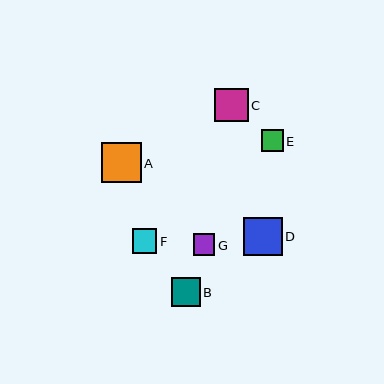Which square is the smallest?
Square G is the smallest with a size of approximately 22 pixels.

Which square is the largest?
Square A is the largest with a size of approximately 40 pixels.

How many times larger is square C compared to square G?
Square C is approximately 1.5 times the size of square G.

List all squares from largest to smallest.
From largest to smallest: A, D, C, B, F, E, G.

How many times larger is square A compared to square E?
Square A is approximately 1.8 times the size of square E.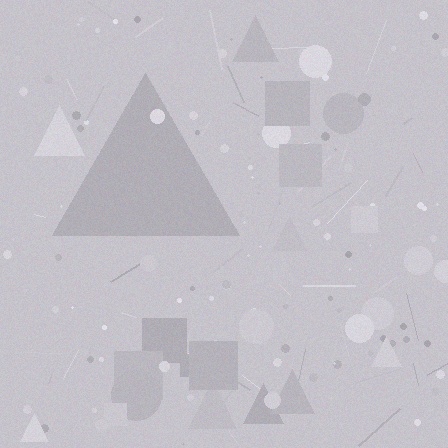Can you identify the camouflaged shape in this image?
The camouflaged shape is a triangle.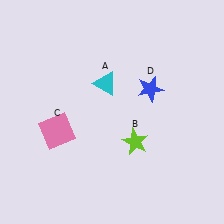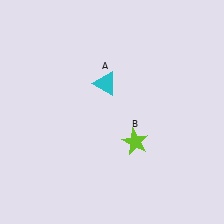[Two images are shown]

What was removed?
The pink square (C), the blue star (D) were removed in Image 2.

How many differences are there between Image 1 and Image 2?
There are 2 differences between the two images.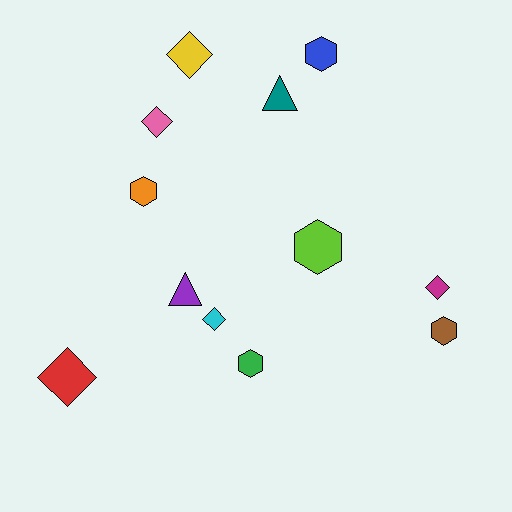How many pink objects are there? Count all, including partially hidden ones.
There is 1 pink object.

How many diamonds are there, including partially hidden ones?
There are 5 diamonds.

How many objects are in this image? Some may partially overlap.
There are 12 objects.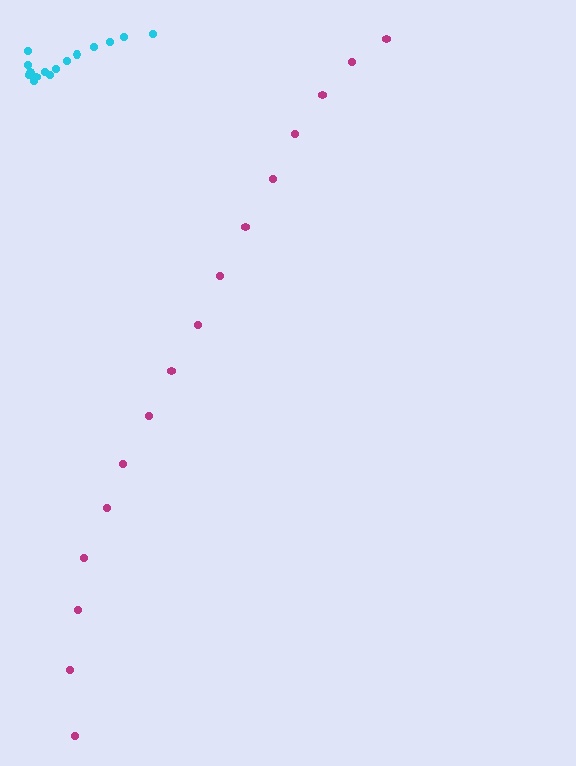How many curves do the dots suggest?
There are 2 distinct paths.